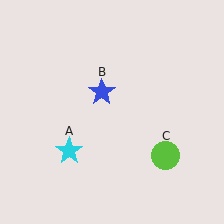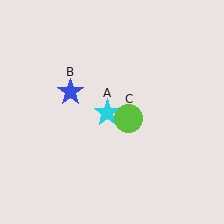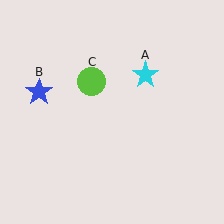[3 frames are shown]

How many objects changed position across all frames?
3 objects changed position: cyan star (object A), blue star (object B), lime circle (object C).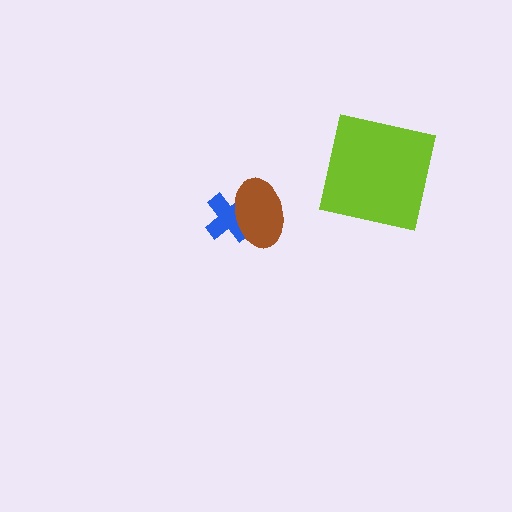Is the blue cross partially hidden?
Yes, it is partially covered by another shape.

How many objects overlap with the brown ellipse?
1 object overlaps with the brown ellipse.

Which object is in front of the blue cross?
The brown ellipse is in front of the blue cross.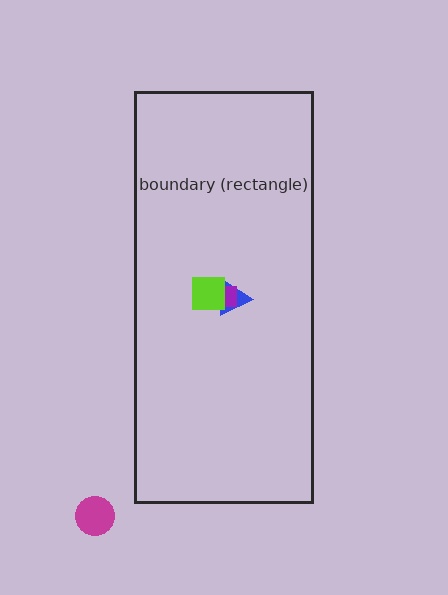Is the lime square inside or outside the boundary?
Inside.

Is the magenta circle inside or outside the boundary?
Outside.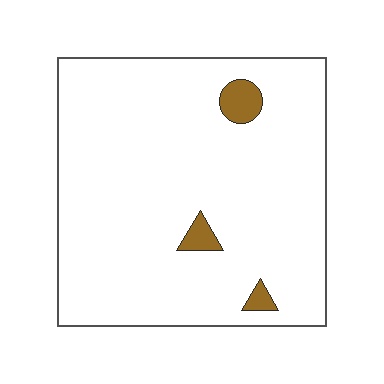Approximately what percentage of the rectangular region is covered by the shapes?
Approximately 5%.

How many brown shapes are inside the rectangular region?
3.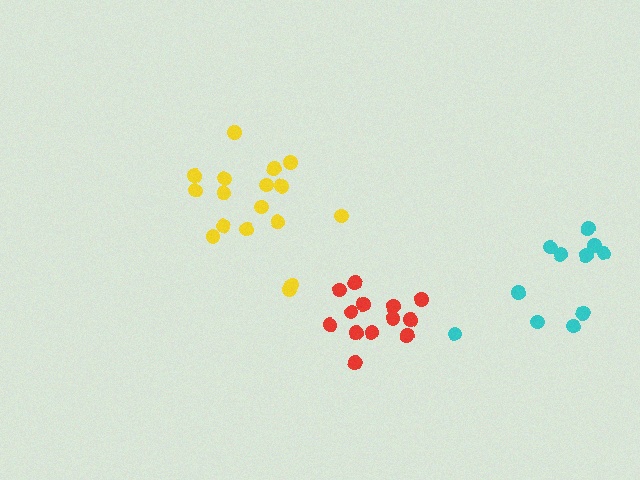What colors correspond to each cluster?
The clusters are colored: yellow, red, cyan.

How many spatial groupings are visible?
There are 3 spatial groupings.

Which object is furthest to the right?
The cyan cluster is rightmost.